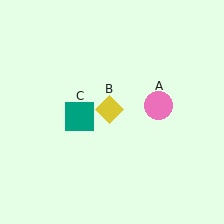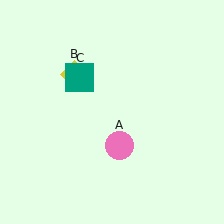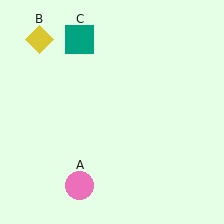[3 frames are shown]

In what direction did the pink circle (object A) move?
The pink circle (object A) moved down and to the left.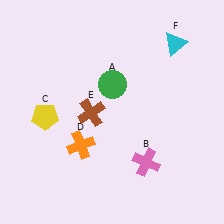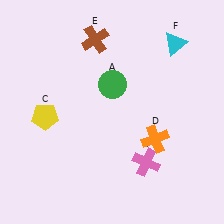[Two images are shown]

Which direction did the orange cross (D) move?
The orange cross (D) moved right.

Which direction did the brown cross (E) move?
The brown cross (E) moved up.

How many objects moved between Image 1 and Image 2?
2 objects moved between the two images.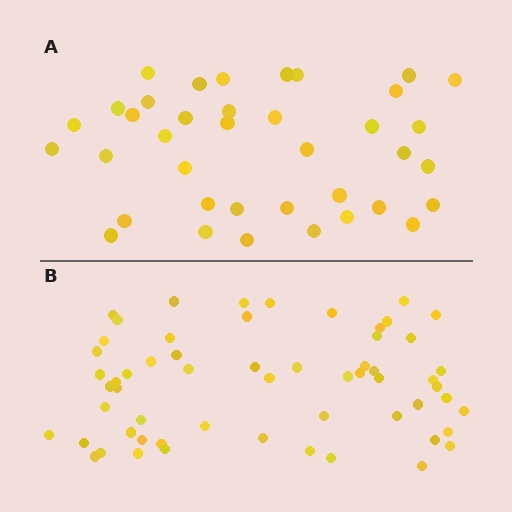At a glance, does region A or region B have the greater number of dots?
Region B (the bottom region) has more dots.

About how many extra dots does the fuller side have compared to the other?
Region B has approximately 20 more dots than region A.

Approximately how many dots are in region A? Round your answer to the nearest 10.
About 40 dots. (The exact count is 38, which rounds to 40.)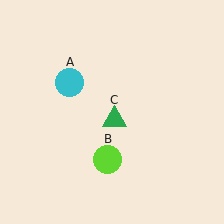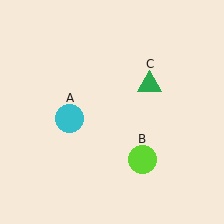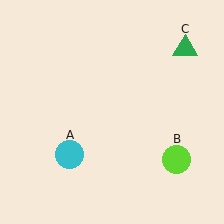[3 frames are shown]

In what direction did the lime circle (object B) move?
The lime circle (object B) moved right.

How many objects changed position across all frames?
3 objects changed position: cyan circle (object A), lime circle (object B), green triangle (object C).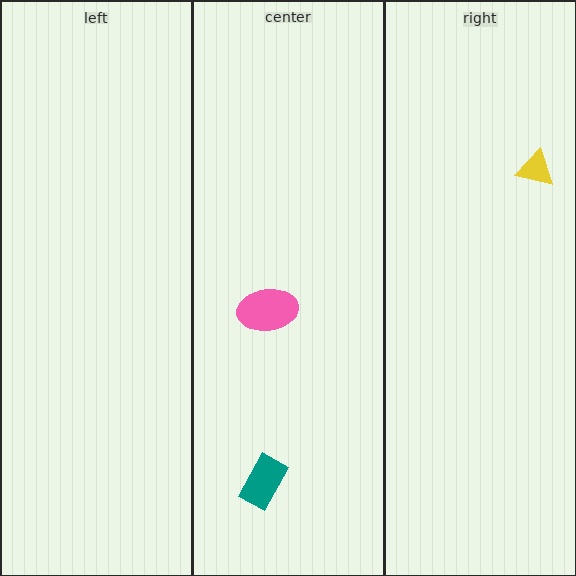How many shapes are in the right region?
1.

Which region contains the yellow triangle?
The right region.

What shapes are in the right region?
The yellow triangle.